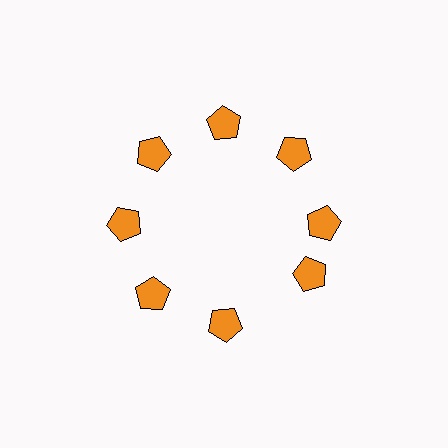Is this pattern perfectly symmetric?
No. The 8 orange pentagons are arranged in a ring, but one element near the 4 o'clock position is rotated out of alignment along the ring, breaking the 8-fold rotational symmetry.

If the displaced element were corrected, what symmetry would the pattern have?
It would have 8-fold rotational symmetry — the pattern would map onto itself every 45 degrees.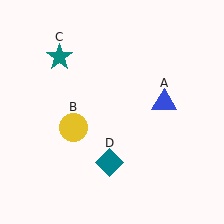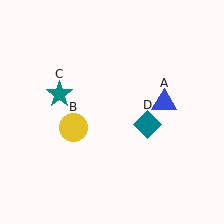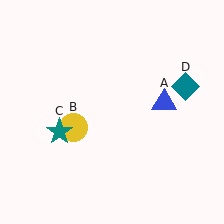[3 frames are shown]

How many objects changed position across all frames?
2 objects changed position: teal star (object C), teal diamond (object D).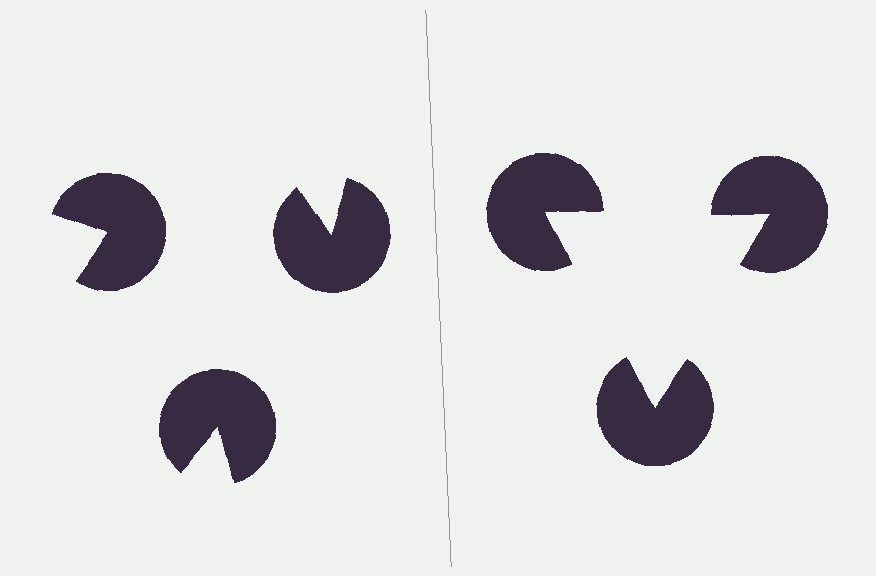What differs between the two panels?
The pac-man discs are positioned identically on both sides; only the wedge orientations differ. On the right they align to a triangle; on the left they are misaligned.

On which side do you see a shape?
An illusory triangle appears on the right side. On the left side the wedge cuts are rotated, so no coherent shape forms.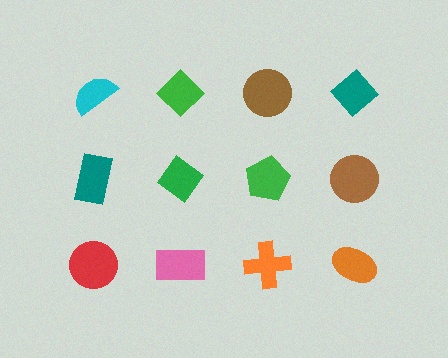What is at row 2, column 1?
A teal rectangle.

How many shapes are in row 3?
4 shapes.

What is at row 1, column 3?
A brown circle.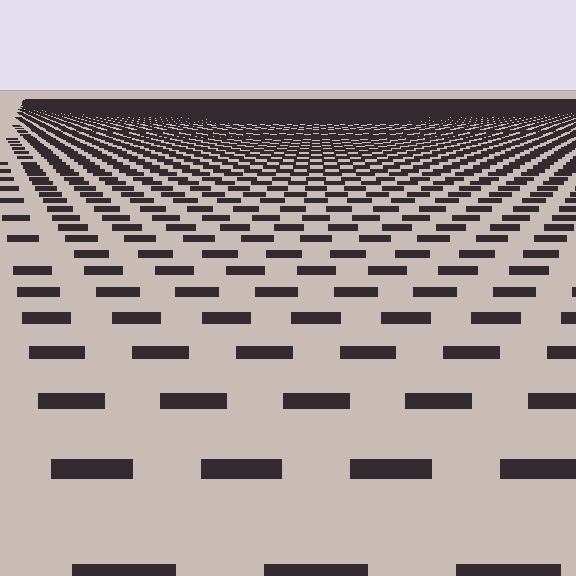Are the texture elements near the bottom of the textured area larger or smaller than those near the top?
Larger. Near the bottom, elements are closer to the viewer and appear at a bigger on-screen size.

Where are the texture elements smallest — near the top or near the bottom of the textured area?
Near the top.